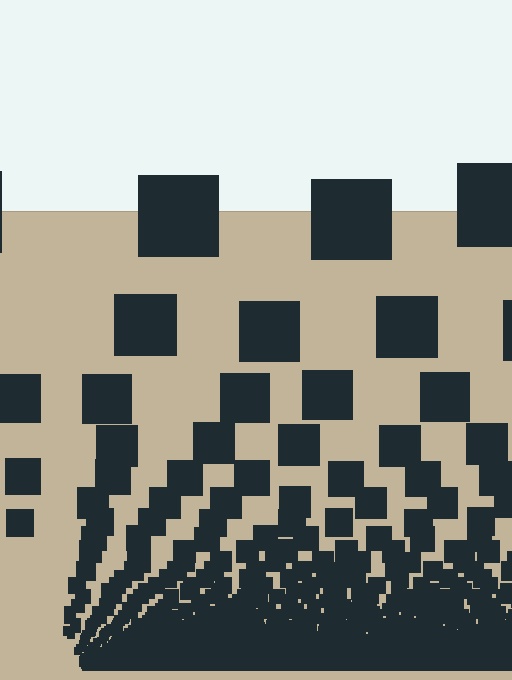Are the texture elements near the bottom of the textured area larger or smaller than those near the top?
Smaller. The gradient is inverted — elements near the bottom are smaller and denser.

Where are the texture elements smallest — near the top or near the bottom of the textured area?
Near the bottom.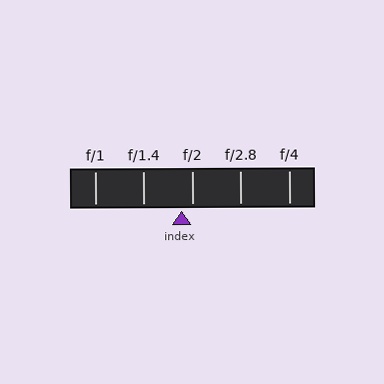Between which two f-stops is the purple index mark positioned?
The index mark is between f/1.4 and f/2.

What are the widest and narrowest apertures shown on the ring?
The widest aperture shown is f/1 and the narrowest is f/4.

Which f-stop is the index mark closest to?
The index mark is closest to f/2.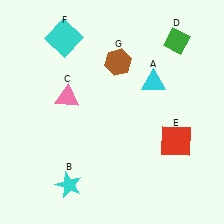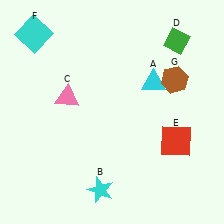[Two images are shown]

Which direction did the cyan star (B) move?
The cyan star (B) moved right.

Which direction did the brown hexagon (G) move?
The brown hexagon (G) moved right.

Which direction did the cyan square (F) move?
The cyan square (F) moved left.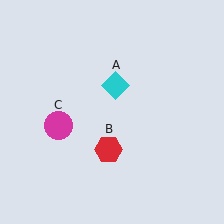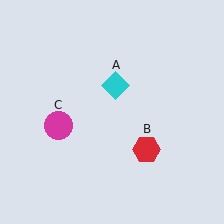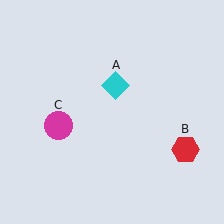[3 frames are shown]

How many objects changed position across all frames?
1 object changed position: red hexagon (object B).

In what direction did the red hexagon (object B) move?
The red hexagon (object B) moved right.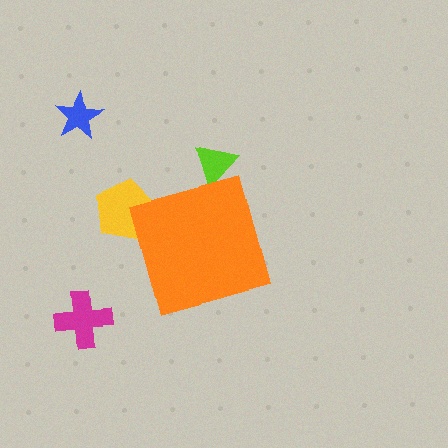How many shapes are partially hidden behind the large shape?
2 shapes are partially hidden.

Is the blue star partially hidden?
No, the blue star is fully visible.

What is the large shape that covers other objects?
An orange diamond.